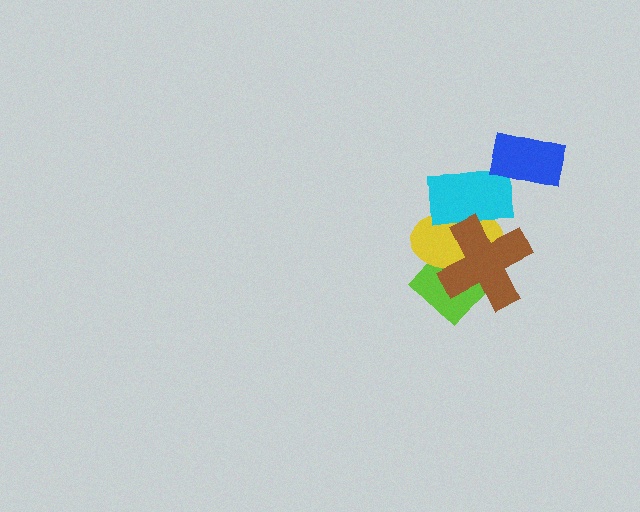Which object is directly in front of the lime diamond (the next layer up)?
The yellow ellipse is directly in front of the lime diamond.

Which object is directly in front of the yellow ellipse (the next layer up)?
The cyan rectangle is directly in front of the yellow ellipse.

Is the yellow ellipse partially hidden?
Yes, it is partially covered by another shape.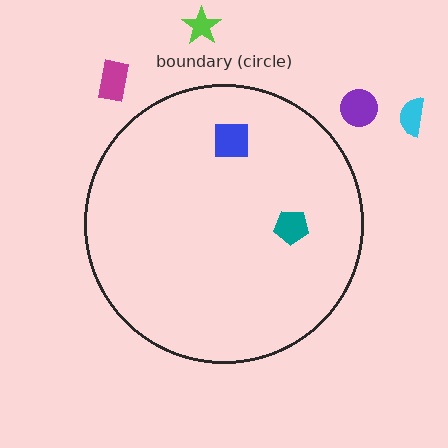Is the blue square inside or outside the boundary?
Inside.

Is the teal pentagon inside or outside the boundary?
Inside.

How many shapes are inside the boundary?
2 inside, 4 outside.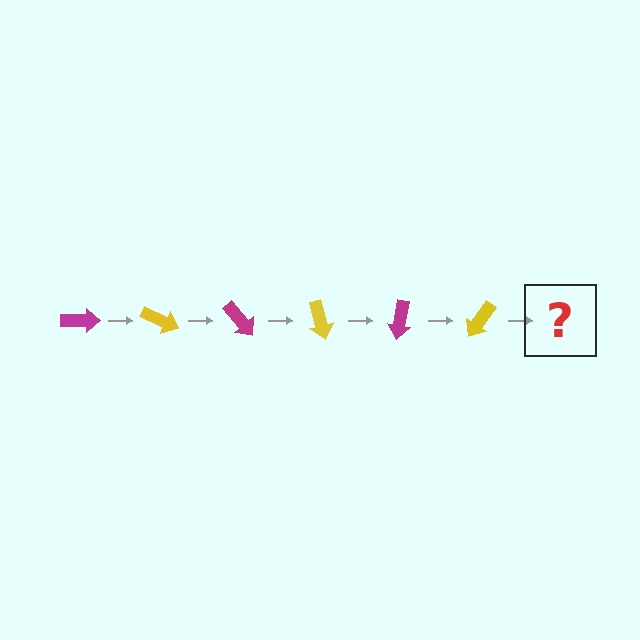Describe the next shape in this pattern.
It should be a magenta arrow, rotated 150 degrees from the start.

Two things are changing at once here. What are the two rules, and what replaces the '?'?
The two rules are that it rotates 25 degrees each step and the color cycles through magenta and yellow. The '?' should be a magenta arrow, rotated 150 degrees from the start.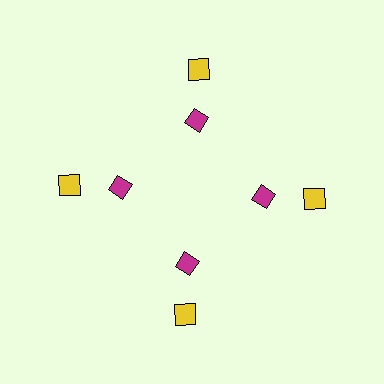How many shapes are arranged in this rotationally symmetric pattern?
There are 8 shapes, arranged in 4 groups of 2.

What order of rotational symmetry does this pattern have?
This pattern has 4-fold rotational symmetry.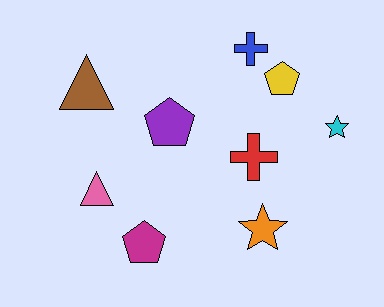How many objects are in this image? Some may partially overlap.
There are 9 objects.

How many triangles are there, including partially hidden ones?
There are 2 triangles.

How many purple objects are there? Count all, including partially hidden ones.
There is 1 purple object.